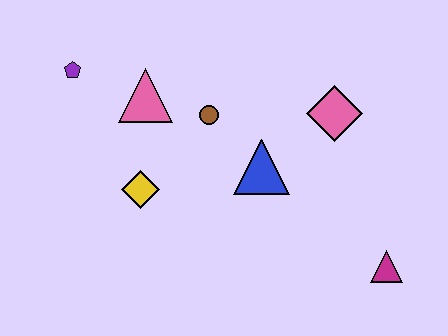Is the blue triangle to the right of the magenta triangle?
No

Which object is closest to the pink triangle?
The brown circle is closest to the pink triangle.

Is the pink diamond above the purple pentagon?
No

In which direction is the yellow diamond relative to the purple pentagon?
The yellow diamond is below the purple pentagon.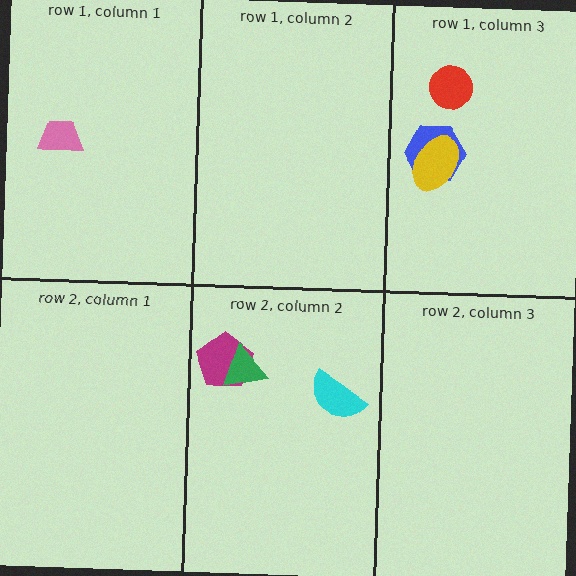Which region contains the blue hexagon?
The row 1, column 3 region.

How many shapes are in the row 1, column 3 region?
3.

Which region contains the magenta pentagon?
The row 2, column 2 region.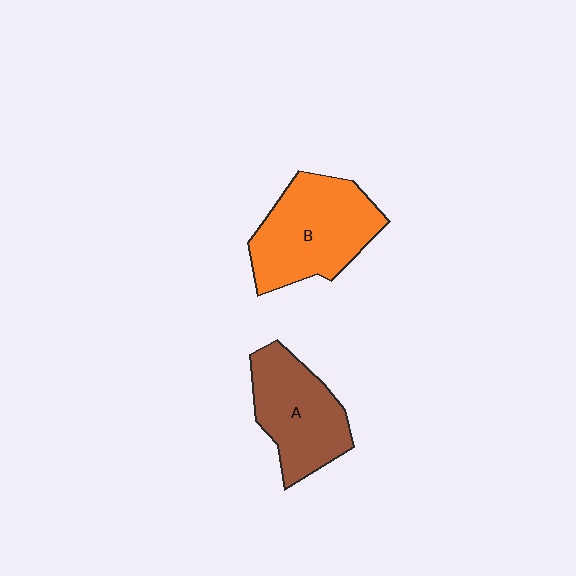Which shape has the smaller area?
Shape A (brown).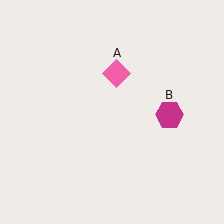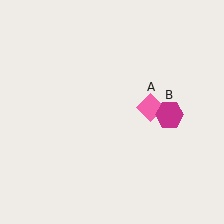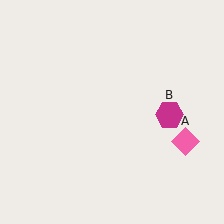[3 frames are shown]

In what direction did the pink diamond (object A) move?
The pink diamond (object A) moved down and to the right.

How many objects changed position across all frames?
1 object changed position: pink diamond (object A).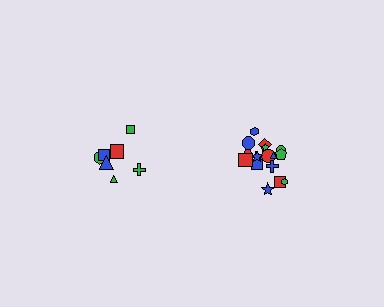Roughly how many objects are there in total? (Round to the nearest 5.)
Roughly 25 objects in total.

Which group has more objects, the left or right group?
The right group.